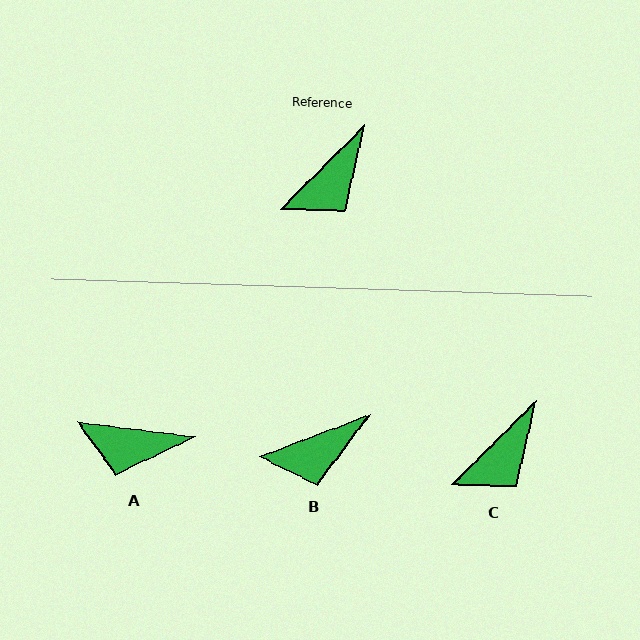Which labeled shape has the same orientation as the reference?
C.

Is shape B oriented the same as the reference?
No, it is off by about 24 degrees.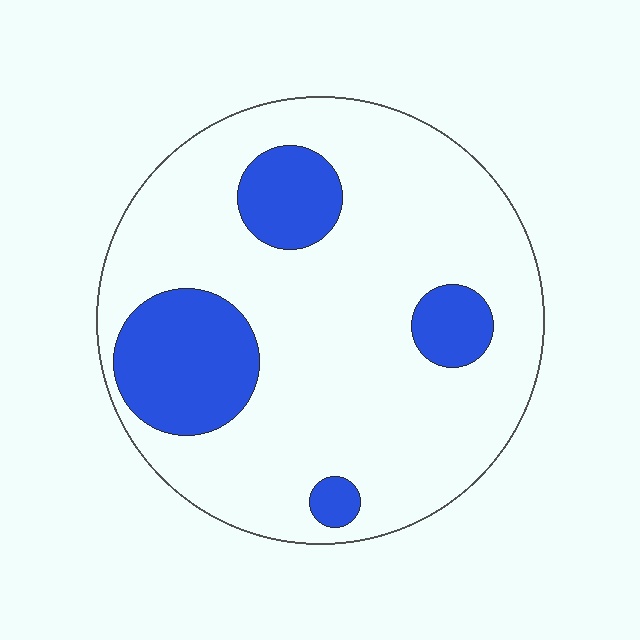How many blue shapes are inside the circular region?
4.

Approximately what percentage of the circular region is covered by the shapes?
Approximately 20%.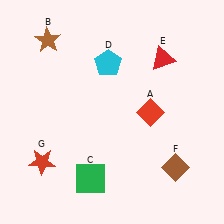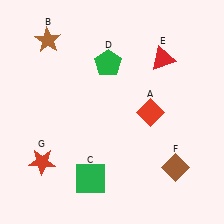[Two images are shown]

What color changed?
The pentagon (D) changed from cyan in Image 1 to green in Image 2.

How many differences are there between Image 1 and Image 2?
There is 1 difference between the two images.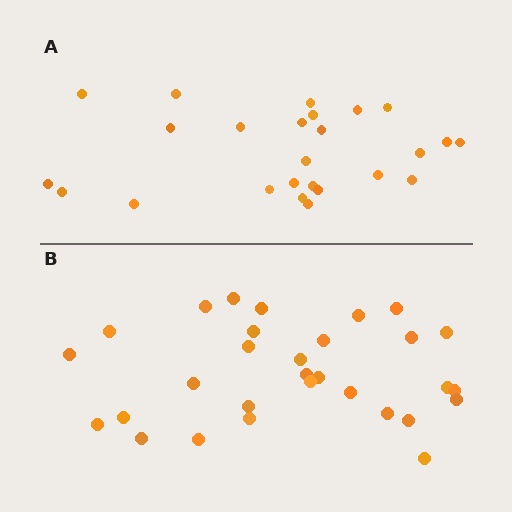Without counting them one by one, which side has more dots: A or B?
Region B (the bottom region) has more dots.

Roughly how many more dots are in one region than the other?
Region B has about 5 more dots than region A.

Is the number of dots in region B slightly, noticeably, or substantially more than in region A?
Region B has only slightly more — the two regions are fairly close. The ratio is roughly 1.2 to 1.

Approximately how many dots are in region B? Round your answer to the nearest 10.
About 30 dots.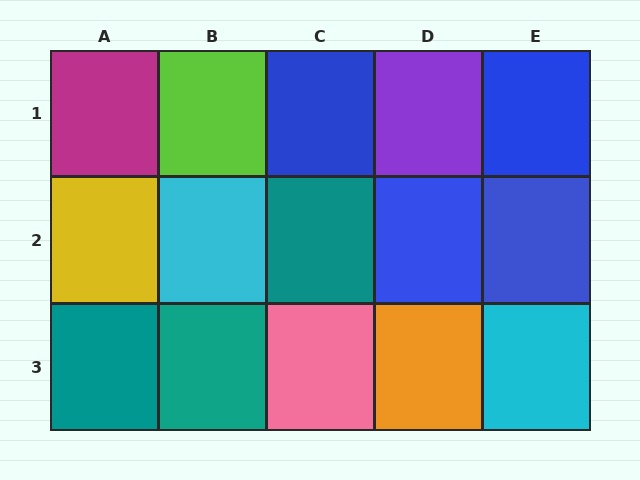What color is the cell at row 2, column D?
Blue.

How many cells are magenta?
1 cell is magenta.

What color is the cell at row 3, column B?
Teal.